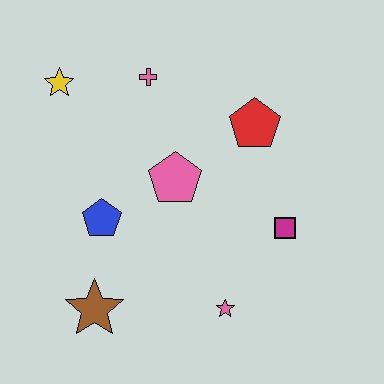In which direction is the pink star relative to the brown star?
The pink star is to the right of the brown star.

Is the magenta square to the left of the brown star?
No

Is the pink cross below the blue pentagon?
No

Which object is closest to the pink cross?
The yellow star is closest to the pink cross.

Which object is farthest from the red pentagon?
The brown star is farthest from the red pentagon.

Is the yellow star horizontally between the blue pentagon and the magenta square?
No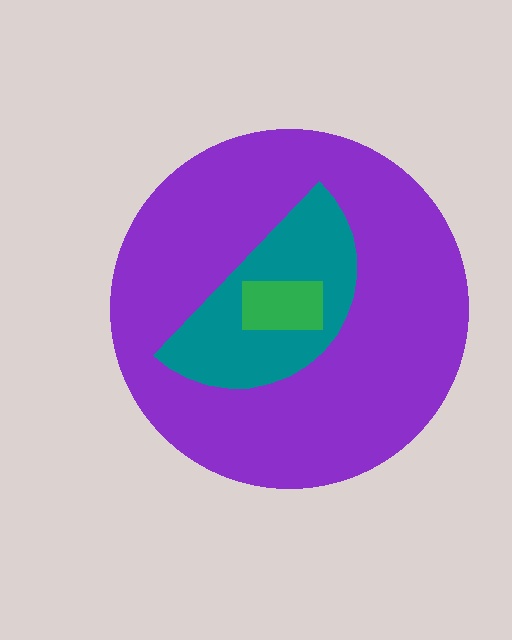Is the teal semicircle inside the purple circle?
Yes.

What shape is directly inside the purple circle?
The teal semicircle.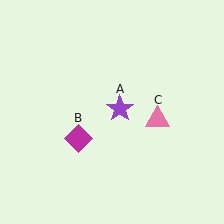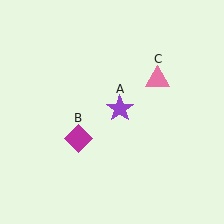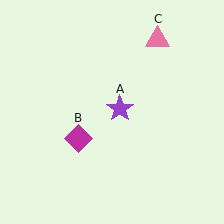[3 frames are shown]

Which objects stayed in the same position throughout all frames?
Purple star (object A) and magenta diamond (object B) remained stationary.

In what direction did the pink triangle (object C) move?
The pink triangle (object C) moved up.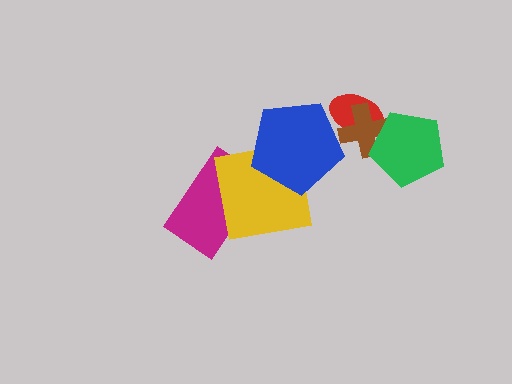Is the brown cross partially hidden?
Yes, it is partially covered by another shape.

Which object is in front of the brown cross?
The green pentagon is in front of the brown cross.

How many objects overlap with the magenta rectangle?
1 object overlaps with the magenta rectangle.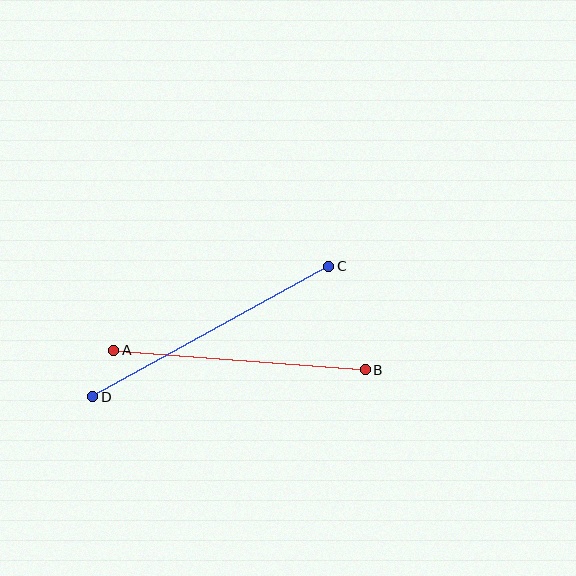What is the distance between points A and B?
The distance is approximately 252 pixels.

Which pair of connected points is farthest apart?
Points C and D are farthest apart.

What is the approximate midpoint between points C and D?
The midpoint is at approximately (211, 331) pixels.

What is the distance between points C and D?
The distance is approximately 270 pixels.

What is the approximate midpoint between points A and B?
The midpoint is at approximately (239, 360) pixels.